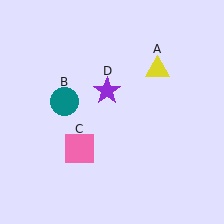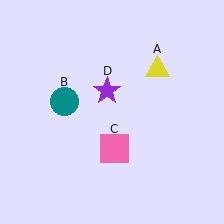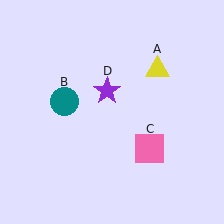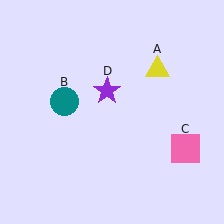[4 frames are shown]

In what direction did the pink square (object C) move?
The pink square (object C) moved right.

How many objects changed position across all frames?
1 object changed position: pink square (object C).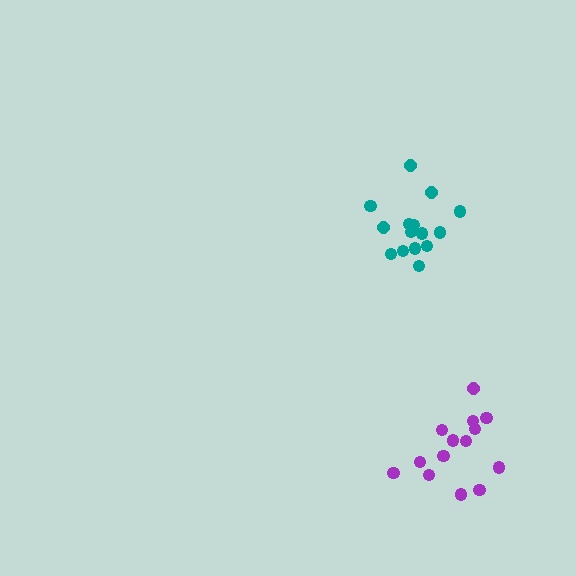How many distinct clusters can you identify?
There are 2 distinct clusters.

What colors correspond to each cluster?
The clusters are colored: purple, teal.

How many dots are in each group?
Group 1: 14 dots, Group 2: 15 dots (29 total).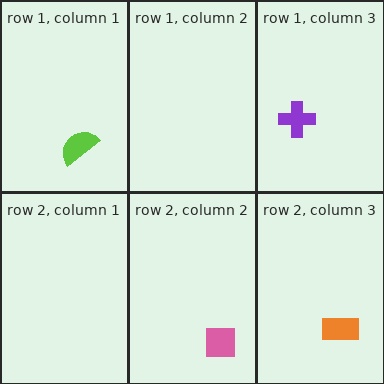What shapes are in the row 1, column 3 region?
The purple cross.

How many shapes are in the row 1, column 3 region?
1.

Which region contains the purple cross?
The row 1, column 3 region.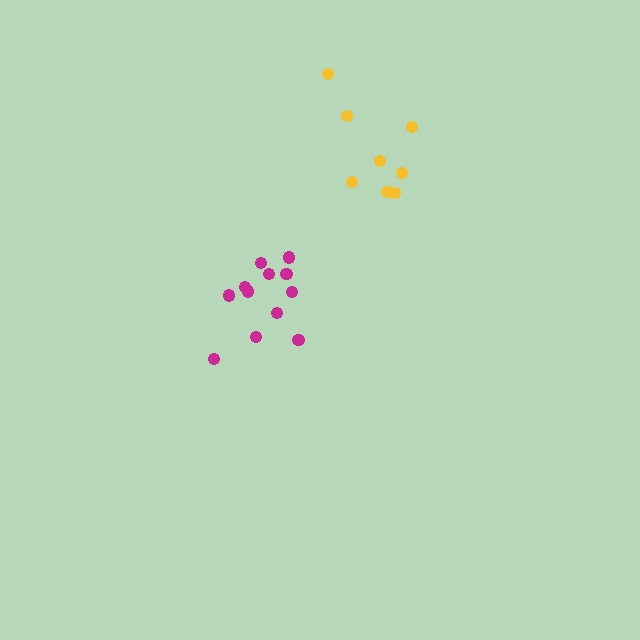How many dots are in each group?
Group 1: 8 dots, Group 2: 12 dots (20 total).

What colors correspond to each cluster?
The clusters are colored: yellow, magenta.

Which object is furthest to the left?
The magenta cluster is leftmost.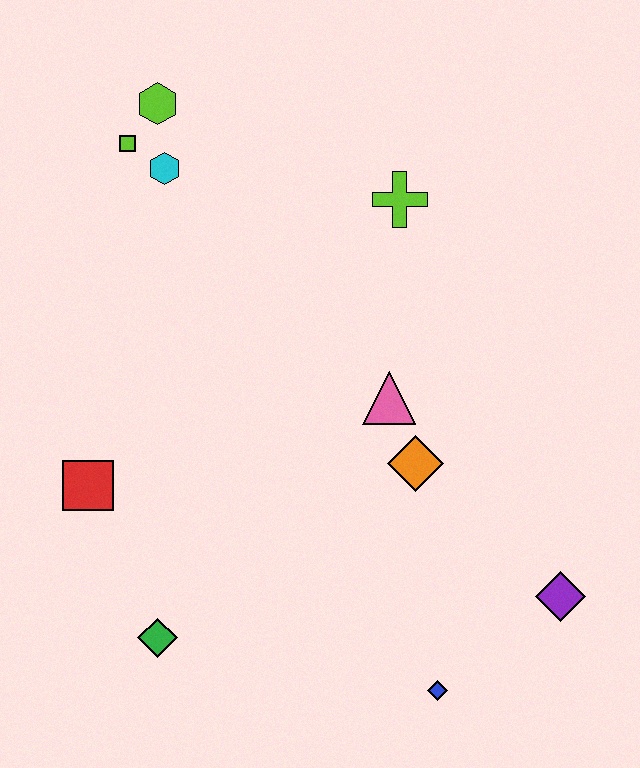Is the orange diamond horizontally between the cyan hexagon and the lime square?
No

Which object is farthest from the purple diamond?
The lime hexagon is farthest from the purple diamond.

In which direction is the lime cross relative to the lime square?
The lime cross is to the right of the lime square.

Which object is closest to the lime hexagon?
The lime square is closest to the lime hexagon.